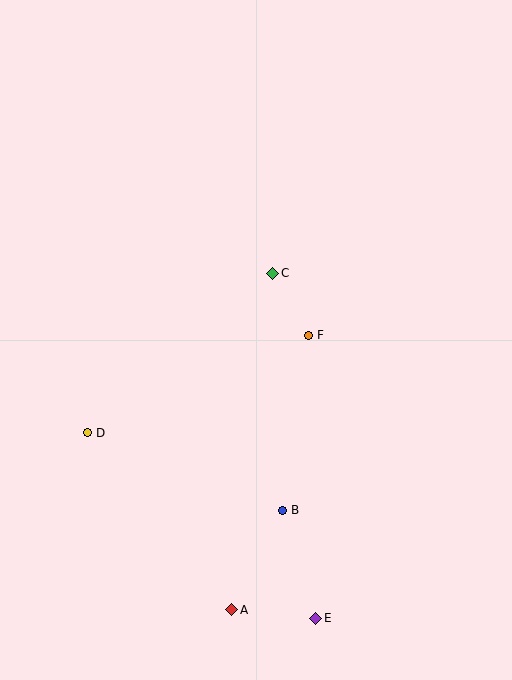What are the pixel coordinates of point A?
Point A is at (232, 610).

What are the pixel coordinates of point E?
Point E is at (316, 618).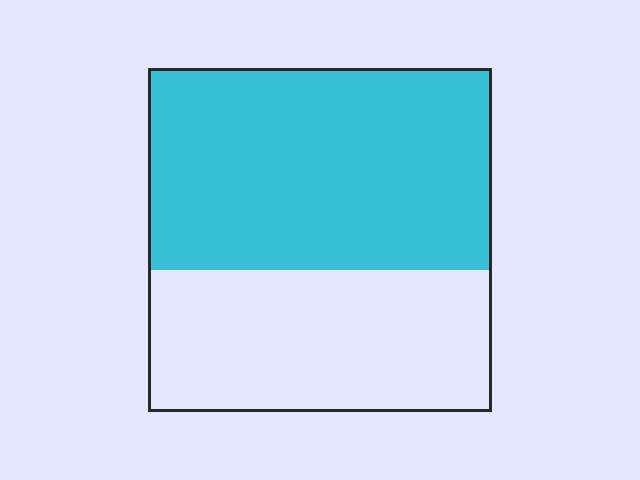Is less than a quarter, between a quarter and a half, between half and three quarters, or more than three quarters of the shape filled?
Between half and three quarters.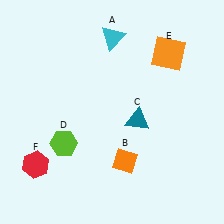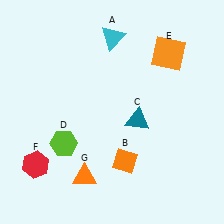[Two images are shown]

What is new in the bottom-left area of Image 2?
An orange triangle (G) was added in the bottom-left area of Image 2.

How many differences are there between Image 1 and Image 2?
There is 1 difference between the two images.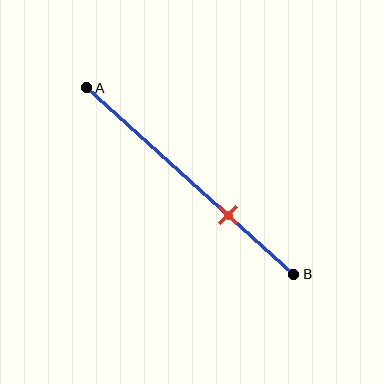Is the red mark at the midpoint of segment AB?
No, the mark is at about 70% from A, not at the 50% midpoint.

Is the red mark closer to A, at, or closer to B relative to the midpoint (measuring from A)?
The red mark is closer to point B than the midpoint of segment AB.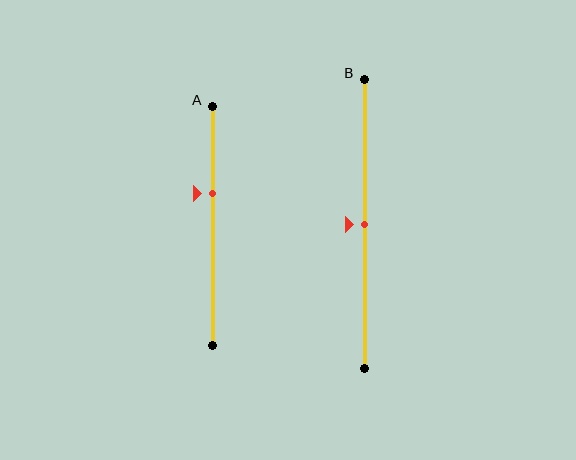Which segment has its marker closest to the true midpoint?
Segment B has its marker closest to the true midpoint.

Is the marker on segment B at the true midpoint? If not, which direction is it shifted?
Yes, the marker on segment B is at the true midpoint.